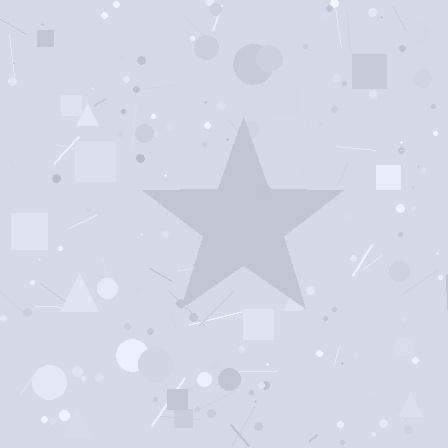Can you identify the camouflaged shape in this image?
The camouflaged shape is a star.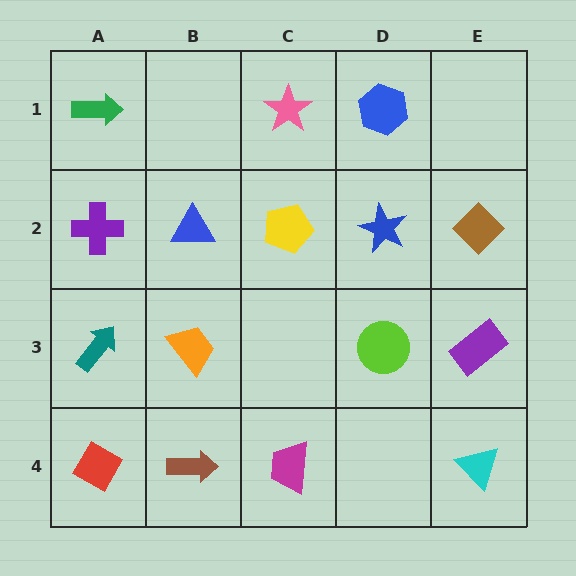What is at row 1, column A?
A green arrow.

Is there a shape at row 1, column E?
No, that cell is empty.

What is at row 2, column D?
A blue star.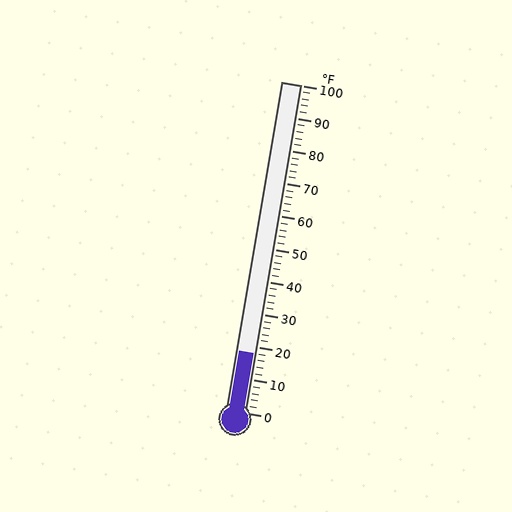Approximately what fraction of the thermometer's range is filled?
The thermometer is filled to approximately 20% of its range.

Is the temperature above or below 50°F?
The temperature is below 50°F.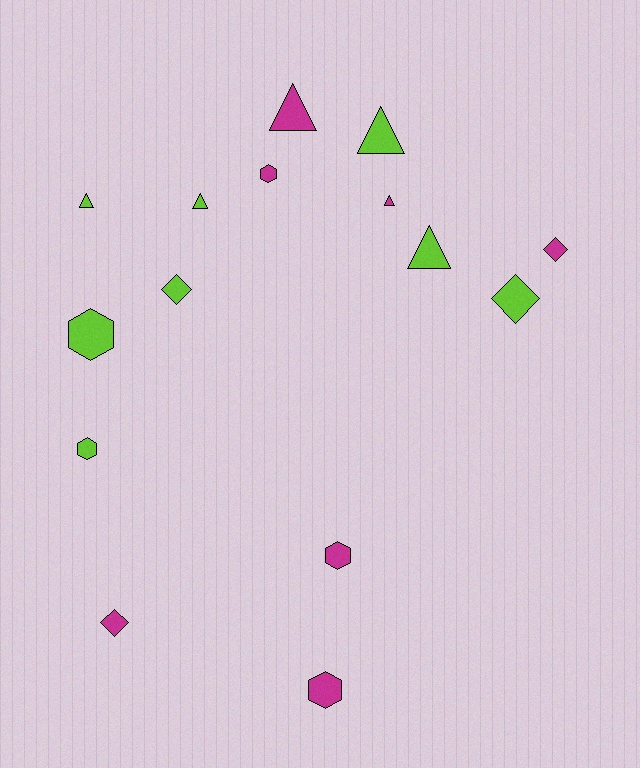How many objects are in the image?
There are 15 objects.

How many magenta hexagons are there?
There are 3 magenta hexagons.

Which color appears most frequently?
Lime, with 8 objects.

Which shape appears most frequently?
Triangle, with 6 objects.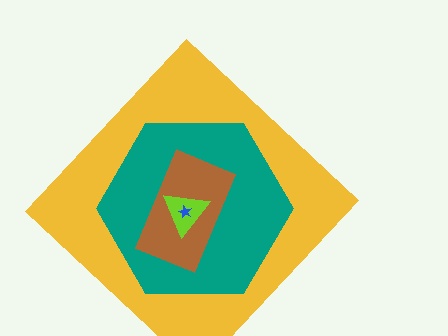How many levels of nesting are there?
5.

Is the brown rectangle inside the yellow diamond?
Yes.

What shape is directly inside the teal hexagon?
The brown rectangle.